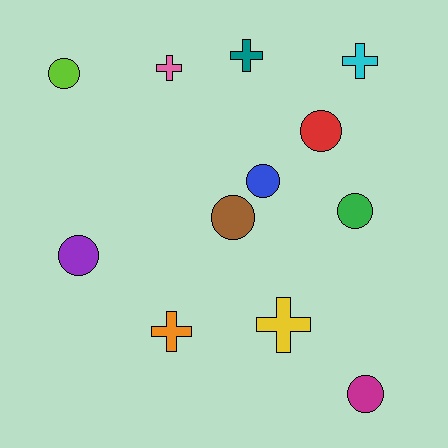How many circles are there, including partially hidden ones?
There are 7 circles.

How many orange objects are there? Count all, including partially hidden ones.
There is 1 orange object.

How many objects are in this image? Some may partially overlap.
There are 12 objects.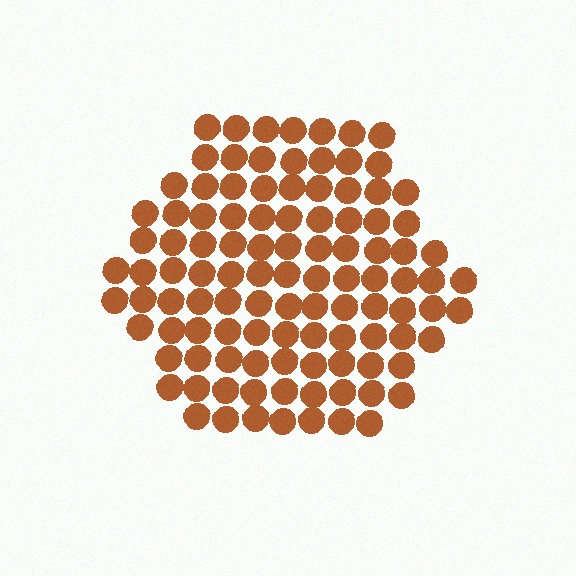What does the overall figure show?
The overall figure shows a hexagon.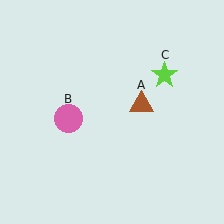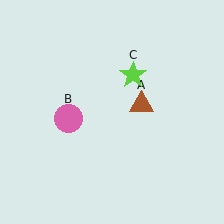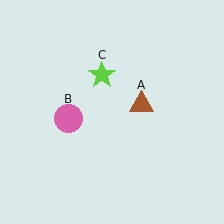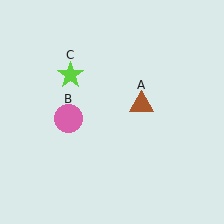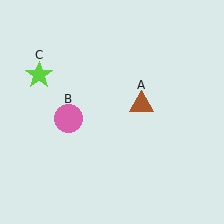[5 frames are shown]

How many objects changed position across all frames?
1 object changed position: lime star (object C).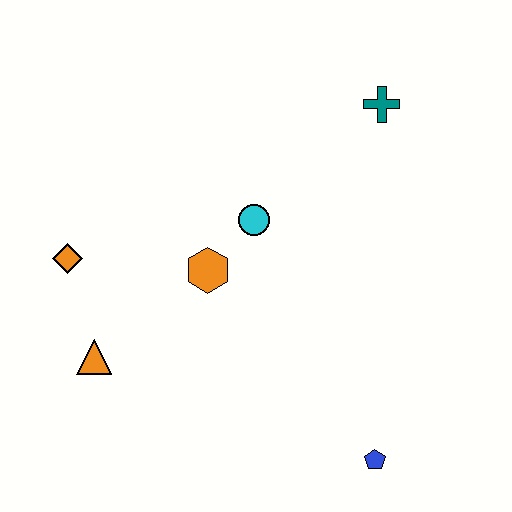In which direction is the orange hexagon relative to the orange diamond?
The orange hexagon is to the right of the orange diamond.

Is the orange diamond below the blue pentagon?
No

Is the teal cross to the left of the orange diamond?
No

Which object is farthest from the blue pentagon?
The orange diamond is farthest from the blue pentagon.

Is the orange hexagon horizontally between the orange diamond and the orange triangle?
No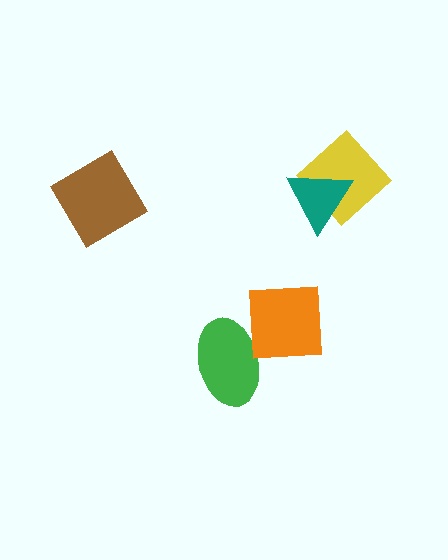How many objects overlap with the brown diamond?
0 objects overlap with the brown diamond.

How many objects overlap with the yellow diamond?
1 object overlaps with the yellow diamond.